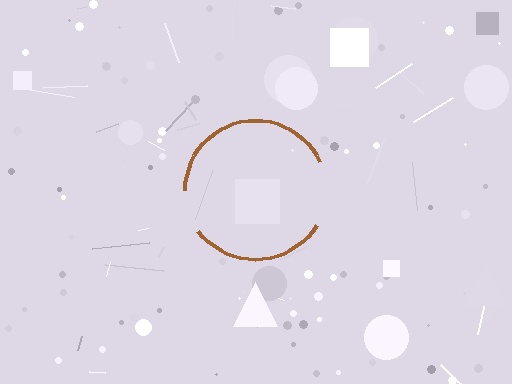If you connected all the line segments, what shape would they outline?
They would outline a circle.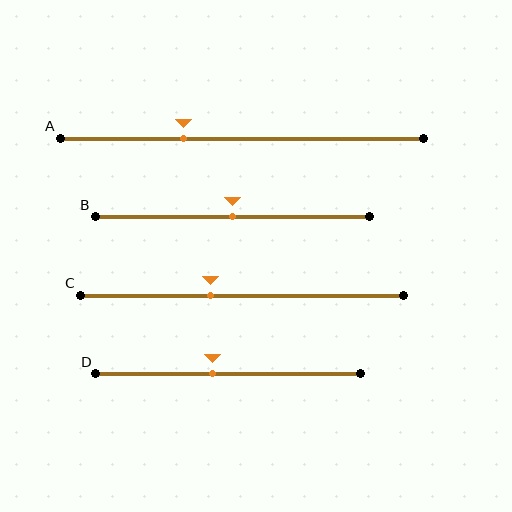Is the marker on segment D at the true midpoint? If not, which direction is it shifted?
No, the marker on segment D is shifted to the left by about 6% of the segment length.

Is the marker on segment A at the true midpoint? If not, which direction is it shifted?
No, the marker on segment A is shifted to the left by about 16% of the segment length.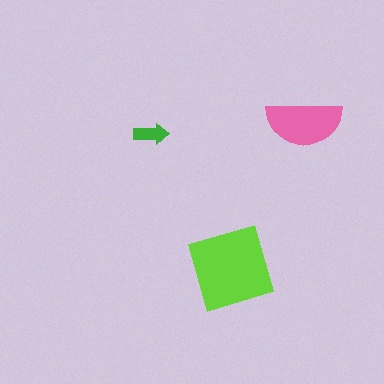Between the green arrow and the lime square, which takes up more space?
The lime square.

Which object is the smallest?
The green arrow.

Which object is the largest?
The lime square.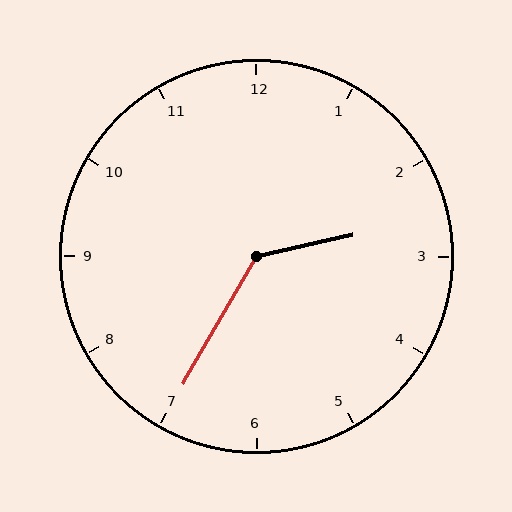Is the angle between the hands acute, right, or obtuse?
It is obtuse.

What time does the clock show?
2:35.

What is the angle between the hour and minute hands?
Approximately 132 degrees.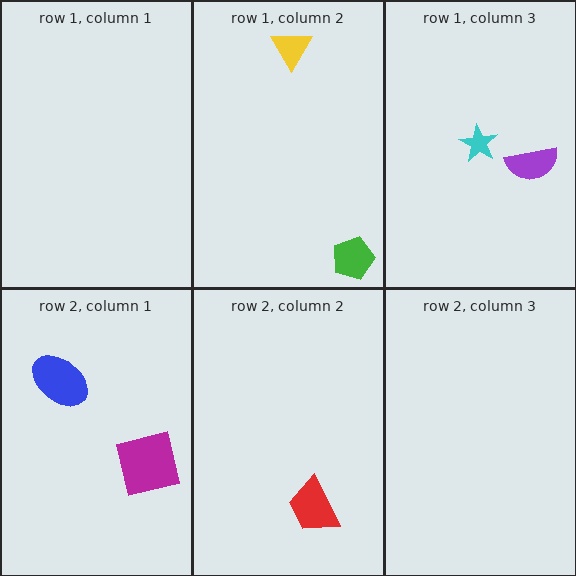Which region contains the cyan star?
The row 1, column 3 region.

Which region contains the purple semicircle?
The row 1, column 3 region.